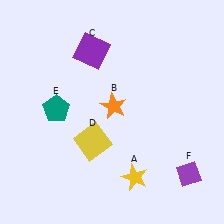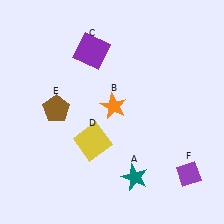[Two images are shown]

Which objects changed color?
A changed from yellow to teal. E changed from teal to brown.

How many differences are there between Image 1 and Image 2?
There are 2 differences between the two images.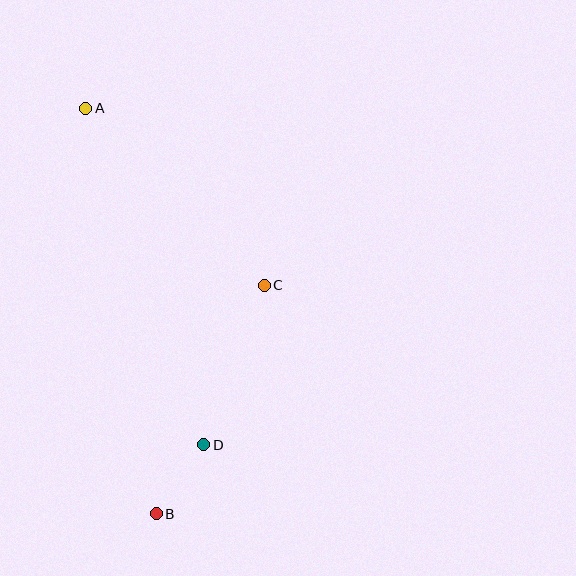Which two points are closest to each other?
Points B and D are closest to each other.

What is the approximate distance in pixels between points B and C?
The distance between B and C is approximately 253 pixels.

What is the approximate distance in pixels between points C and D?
The distance between C and D is approximately 171 pixels.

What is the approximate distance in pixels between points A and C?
The distance between A and C is approximately 251 pixels.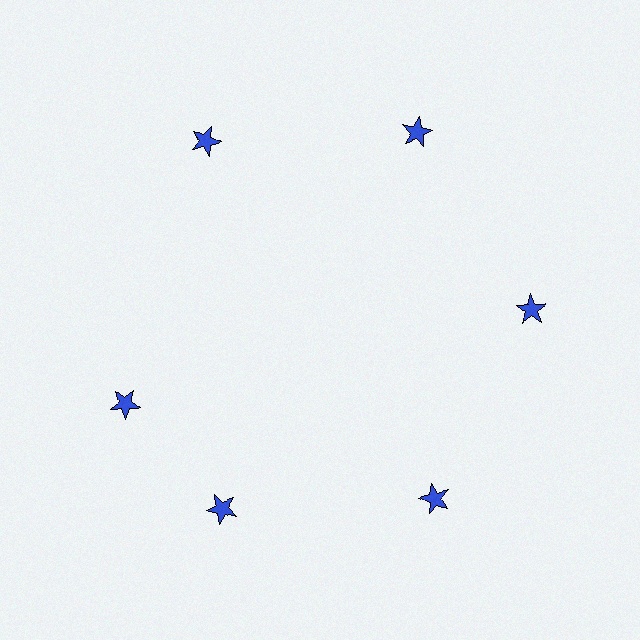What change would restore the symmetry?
The symmetry would be restored by rotating it back into even spacing with its neighbors so that all 6 stars sit at equal angles and equal distance from the center.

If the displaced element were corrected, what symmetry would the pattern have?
It would have 6-fold rotational symmetry — the pattern would map onto itself every 60 degrees.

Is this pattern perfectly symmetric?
No. The 6 blue stars are arranged in a ring, but one element near the 9 o'clock position is rotated out of alignment along the ring, breaking the 6-fold rotational symmetry.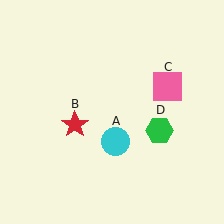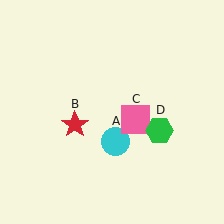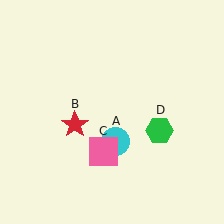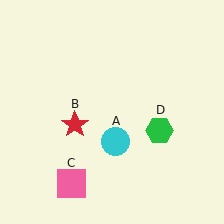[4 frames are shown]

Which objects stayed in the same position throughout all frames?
Cyan circle (object A) and red star (object B) and green hexagon (object D) remained stationary.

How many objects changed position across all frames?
1 object changed position: pink square (object C).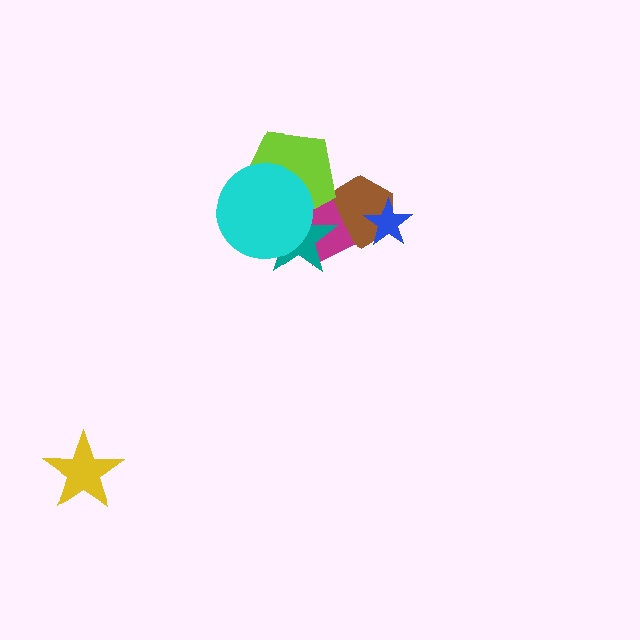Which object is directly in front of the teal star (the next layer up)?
The lime pentagon is directly in front of the teal star.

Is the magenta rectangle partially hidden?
Yes, it is partially covered by another shape.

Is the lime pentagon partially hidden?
Yes, it is partially covered by another shape.